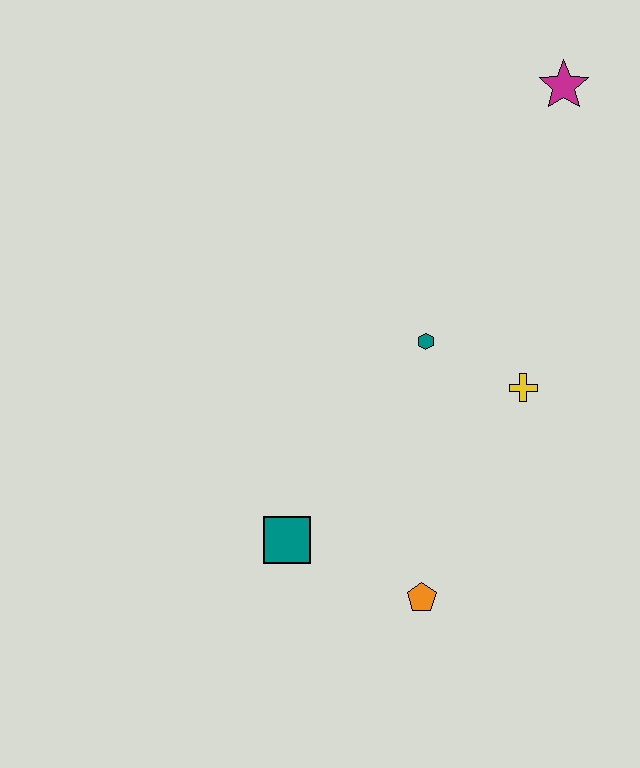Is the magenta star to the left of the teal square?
No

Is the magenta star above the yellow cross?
Yes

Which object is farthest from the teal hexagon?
The magenta star is farthest from the teal hexagon.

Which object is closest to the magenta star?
The teal hexagon is closest to the magenta star.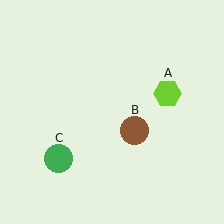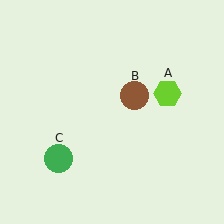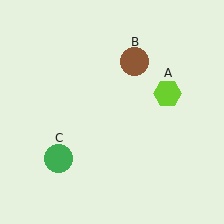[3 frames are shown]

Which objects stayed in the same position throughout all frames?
Lime hexagon (object A) and green circle (object C) remained stationary.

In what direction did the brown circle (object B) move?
The brown circle (object B) moved up.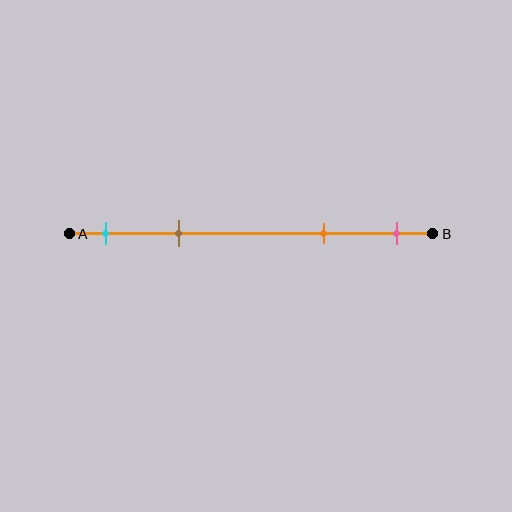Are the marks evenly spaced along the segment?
No, the marks are not evenly spaced.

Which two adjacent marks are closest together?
The cyan and brown marks are the closest adjacent pair.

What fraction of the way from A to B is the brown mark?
The brown mark is approximately 30% (0.3) of the way from A to B.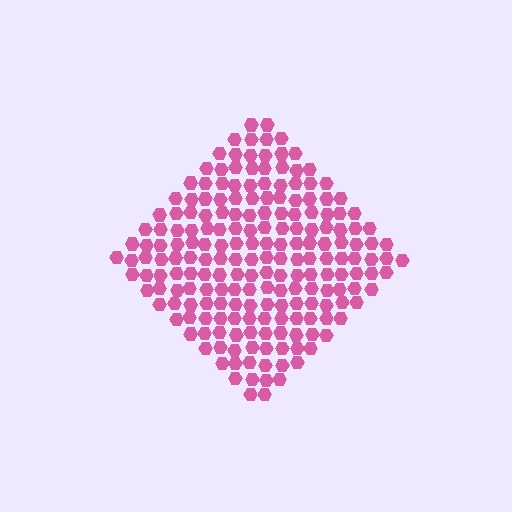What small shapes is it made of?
It is made of small hexagons.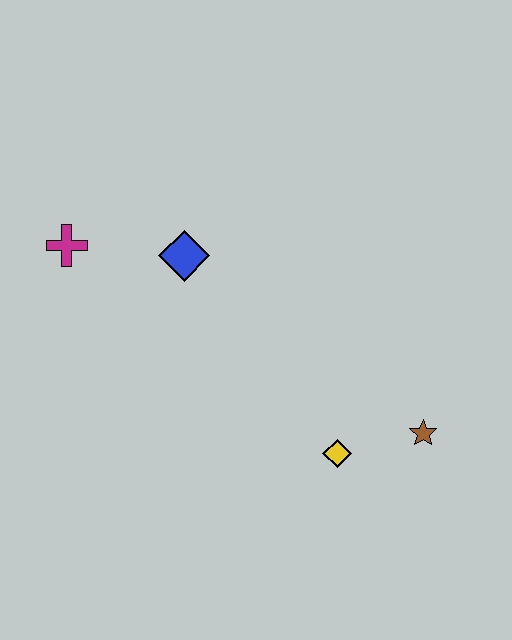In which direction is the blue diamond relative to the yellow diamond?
The blue diamond is above the yellow diamond.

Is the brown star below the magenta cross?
Yes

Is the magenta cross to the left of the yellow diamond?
Yes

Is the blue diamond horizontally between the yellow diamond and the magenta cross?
Yes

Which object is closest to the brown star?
The yellow diamond is closest to the brown star.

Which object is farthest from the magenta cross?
The brown star is farthest from the magenta cross.